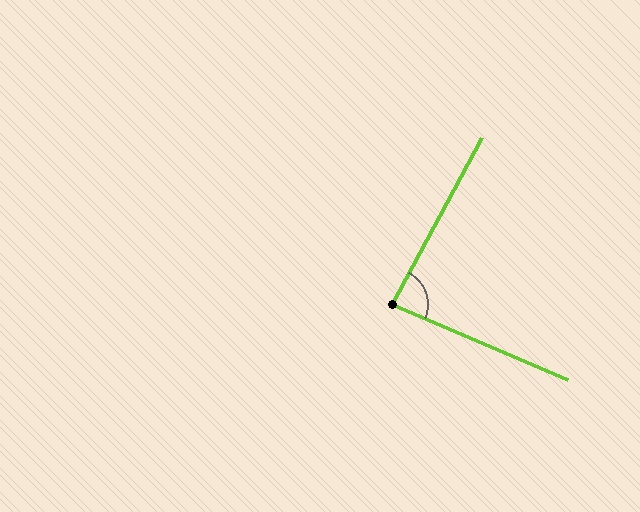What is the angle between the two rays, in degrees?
Approximately 85 degrees.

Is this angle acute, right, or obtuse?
It is acute.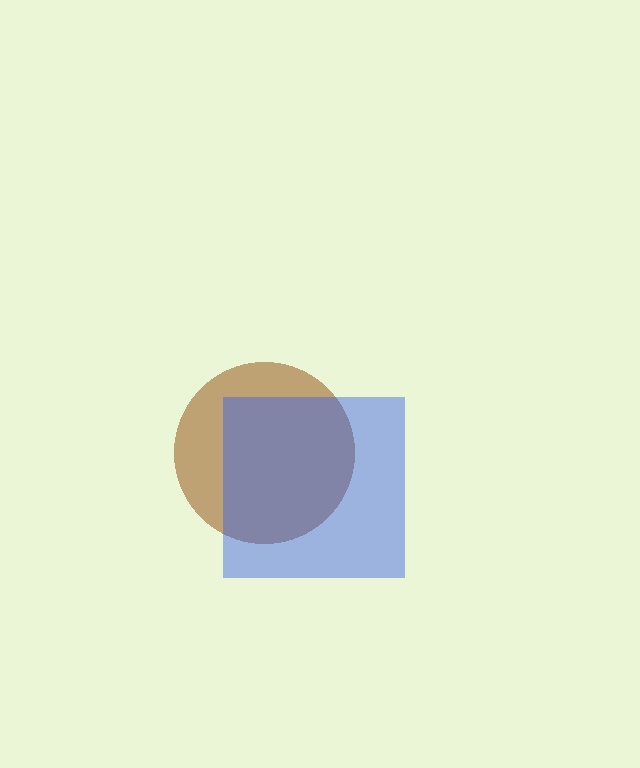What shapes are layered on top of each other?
The layered shapes are: a brown circle, a blue square.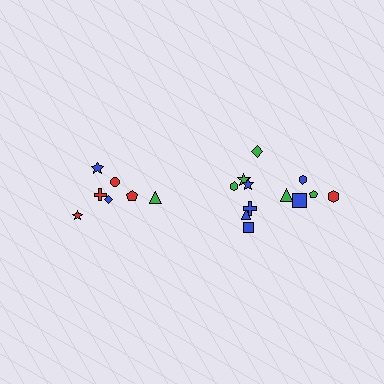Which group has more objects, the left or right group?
The right group.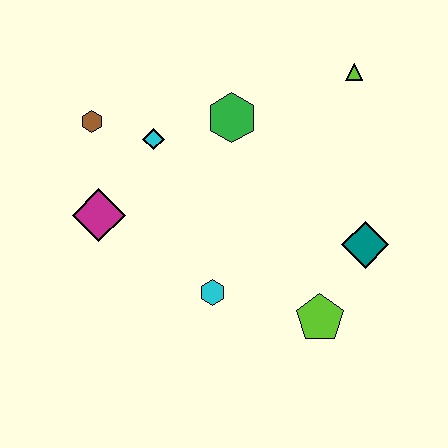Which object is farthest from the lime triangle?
The magenta diamond is farthest from the lime triangle.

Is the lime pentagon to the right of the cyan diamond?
Yes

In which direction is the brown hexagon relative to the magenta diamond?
The brown hexagon is above the magenta diamond.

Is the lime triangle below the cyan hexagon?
No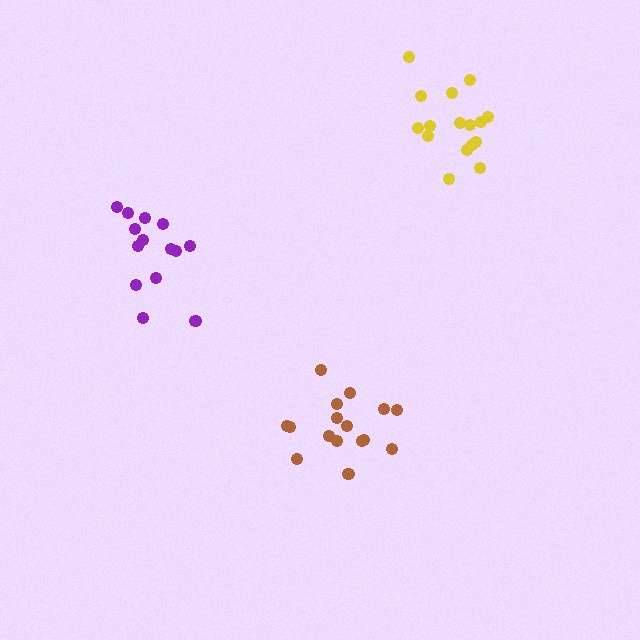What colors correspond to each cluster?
The clusters are colored: purple, brown, yellow.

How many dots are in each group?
Group 1: 14 dots, Group 2: 16 dots, Group 3: 16 dots (46 total).